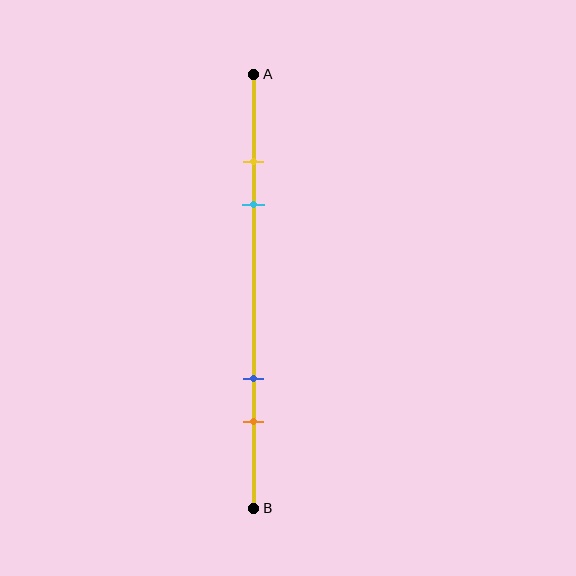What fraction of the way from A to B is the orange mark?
The orange mark is approximately 80% (0.8) of the way from A to B.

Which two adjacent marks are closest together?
The yellow and cyan marks are the closest adjacent pair.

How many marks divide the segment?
There are 4 marks dividing the segment.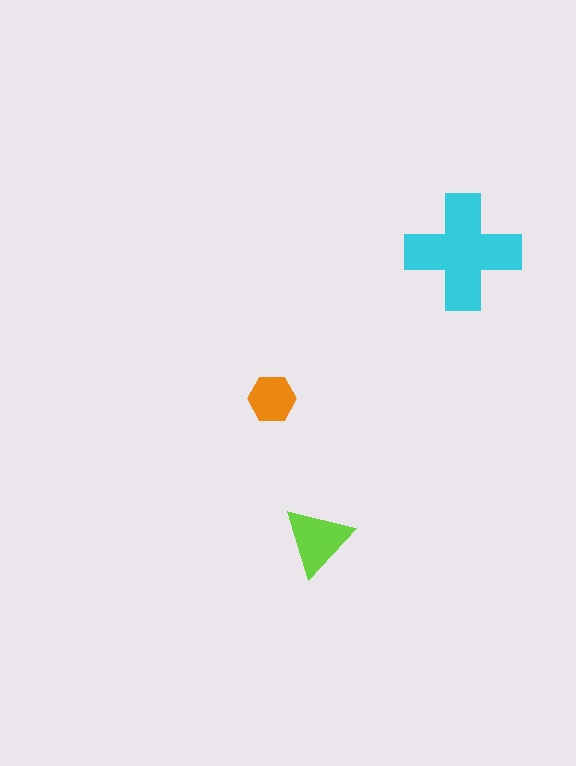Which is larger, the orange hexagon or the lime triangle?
The lime triangle.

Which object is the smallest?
The orange hexagon.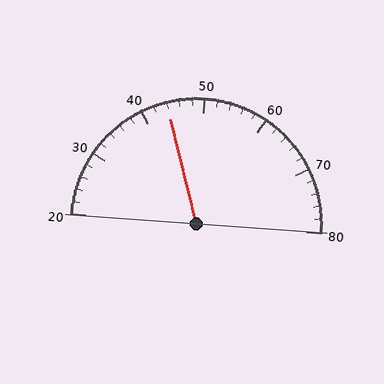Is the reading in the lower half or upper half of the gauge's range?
The reading is in the lower half of the range (20 to 80).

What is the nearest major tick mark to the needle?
The nearest major tick mark is 40.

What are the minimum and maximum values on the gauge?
The gauge ranges from 20 to 80.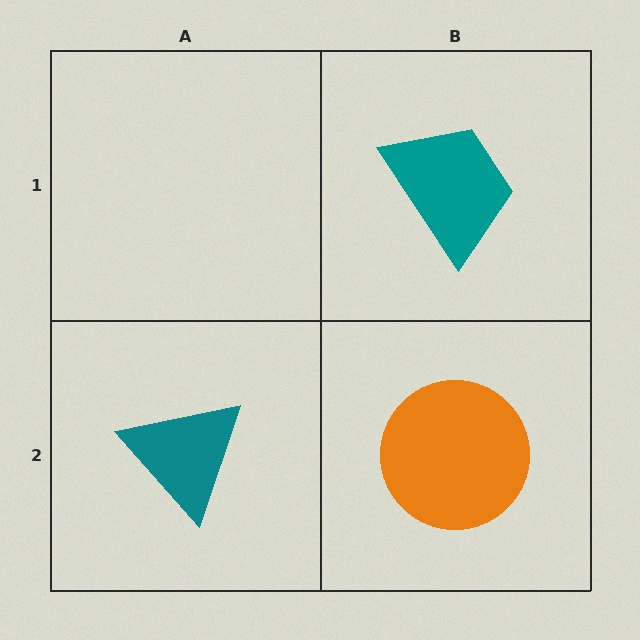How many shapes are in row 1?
1 shape.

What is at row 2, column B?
An orange circle.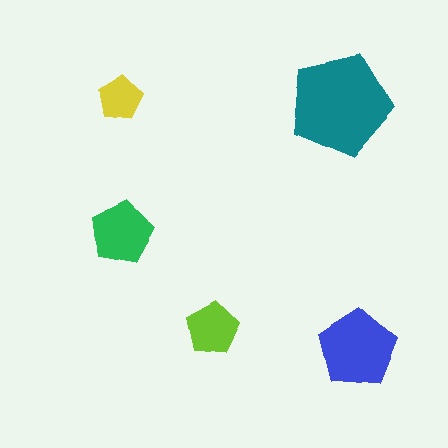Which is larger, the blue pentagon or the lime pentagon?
The blue one.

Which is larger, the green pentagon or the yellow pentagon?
The green one.